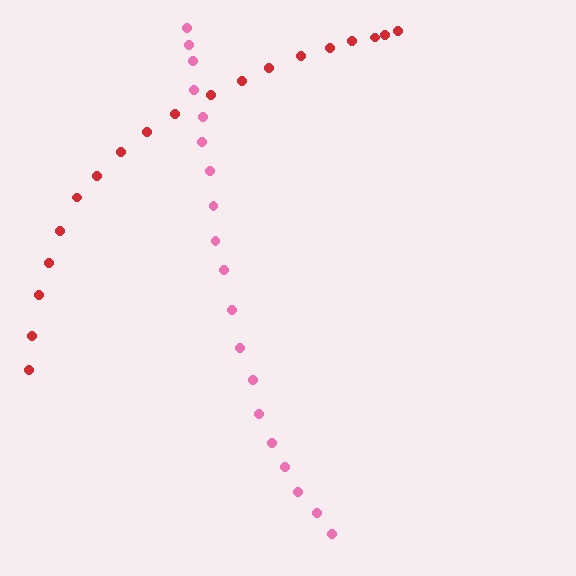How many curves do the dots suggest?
There are 2 distinct paths.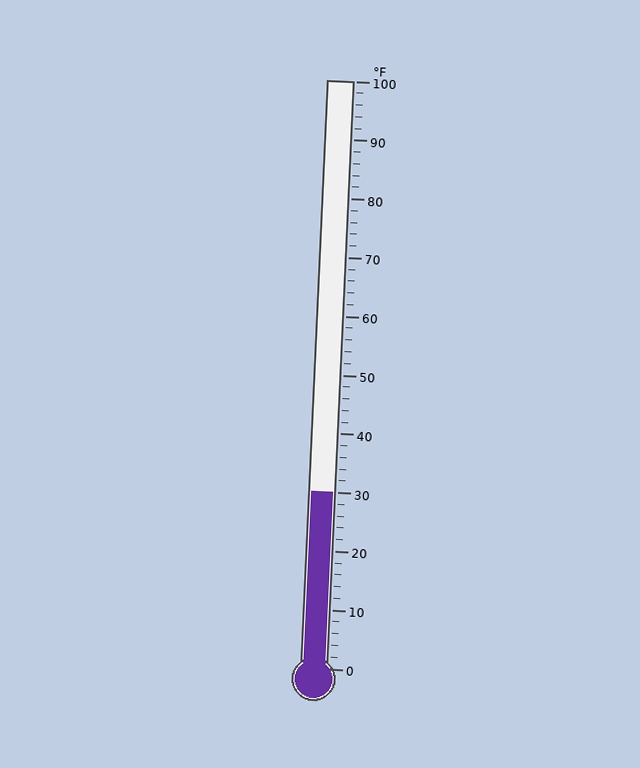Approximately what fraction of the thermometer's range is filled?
The thermometer is filled to approximately 30% of its range.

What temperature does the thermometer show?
The thermometer shows approximately 30°F.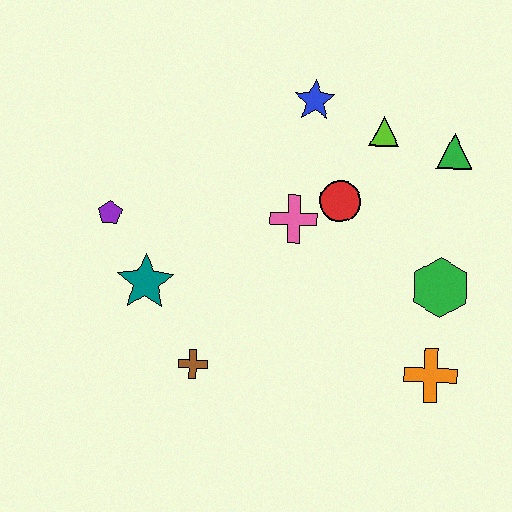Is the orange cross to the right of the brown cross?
Yes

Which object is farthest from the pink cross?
The orange cross is farthest from the pink cross.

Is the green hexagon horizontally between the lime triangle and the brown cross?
No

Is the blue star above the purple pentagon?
Yes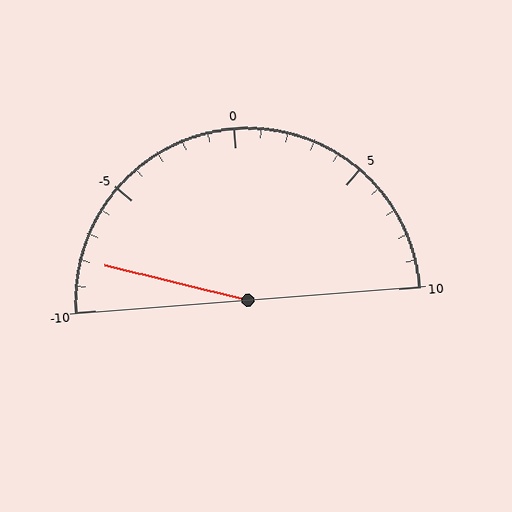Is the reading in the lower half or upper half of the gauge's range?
The reading is in the lower half of the range (-10 to 10).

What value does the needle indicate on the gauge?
The needle indicates approximately -8.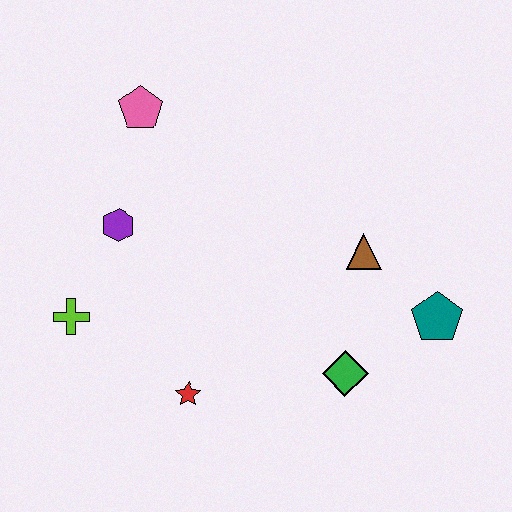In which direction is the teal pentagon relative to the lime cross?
The teal pentagon is to the right of the lime cross.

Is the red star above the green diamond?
No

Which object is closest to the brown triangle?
The teal pentagon is closest to the brown triangle.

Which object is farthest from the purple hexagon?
The teal pentagon is farthest from the purple hexagon.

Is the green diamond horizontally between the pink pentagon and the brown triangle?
Yes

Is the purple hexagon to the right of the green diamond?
No